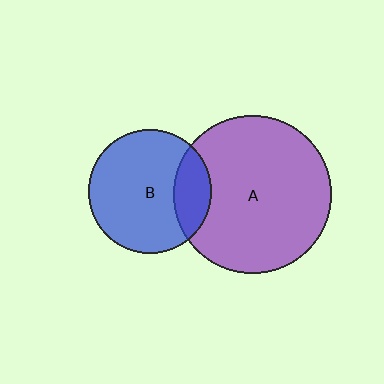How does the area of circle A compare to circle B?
Approximately 1.6 times.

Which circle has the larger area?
Circle A (purple).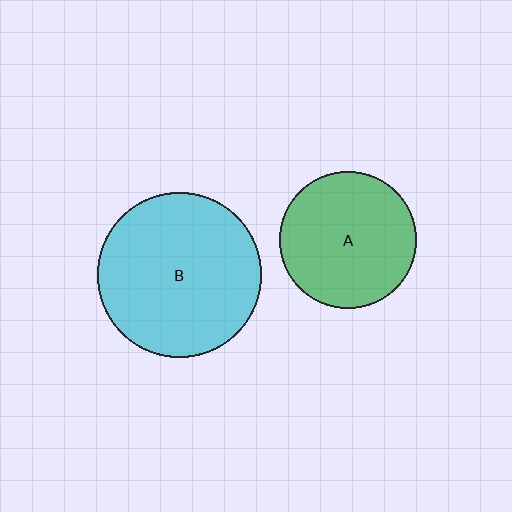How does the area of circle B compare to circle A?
Approximately 1.4 times.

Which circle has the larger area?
Circle B (cyan).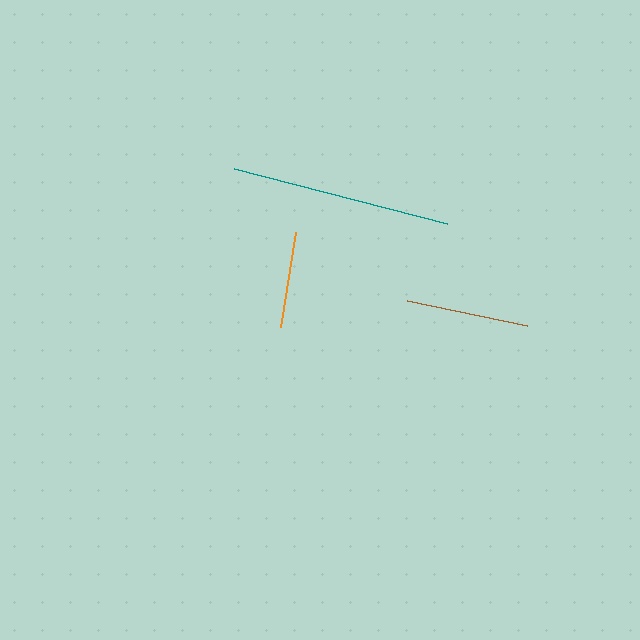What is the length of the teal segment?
The teal segment is approximately 221 pixels long.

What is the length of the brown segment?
The brown segment is approximately 122 pixels long.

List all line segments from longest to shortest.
From longest to shortest: teal, brown, orange.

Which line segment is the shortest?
The orange line is the shortest at approximately 96 pixels.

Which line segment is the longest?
The teal line is the longest at approximately 221 pixels.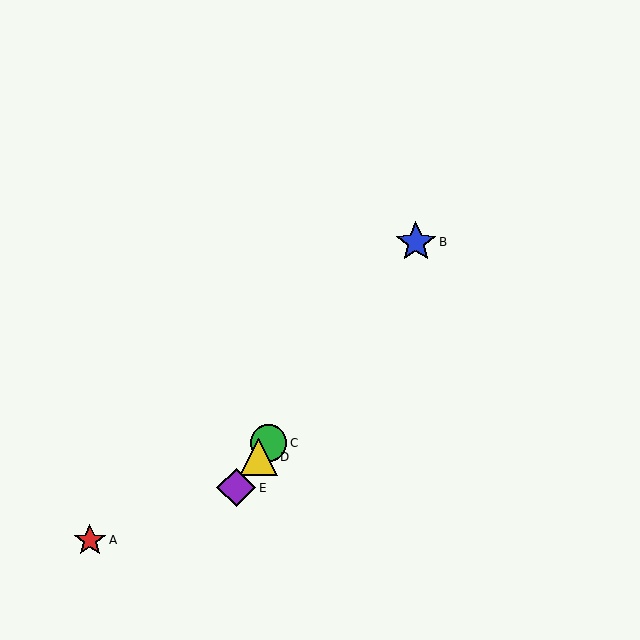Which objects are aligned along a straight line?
Objects B, C, D, E are aligned along a straight line.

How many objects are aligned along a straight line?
4 objects (B, C, D, E) are aligned along a straight line.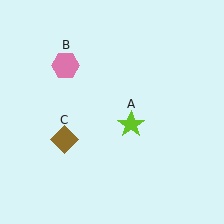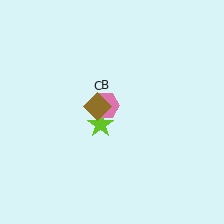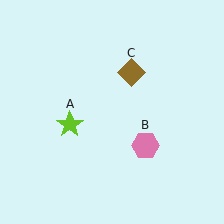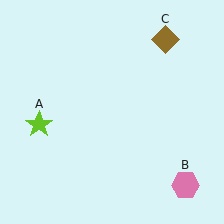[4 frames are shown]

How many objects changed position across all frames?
3 objects changed position: lime star (object A), pink hexagon (object B), brown diamond (object C).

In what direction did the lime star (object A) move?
The lime star (object A) moved left.